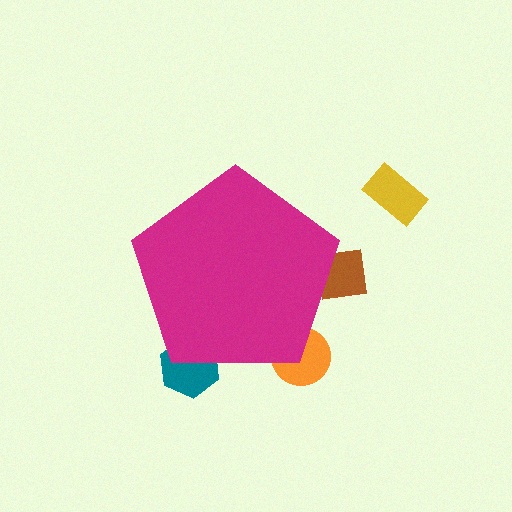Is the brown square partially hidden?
Yes, the brown square is partially hidden behind the magenta pentagon.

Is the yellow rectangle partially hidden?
No, the yellow rectangle is fully visible.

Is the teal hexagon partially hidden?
Yes, the teal hexagon is partially hidden behind the magenta pentagon.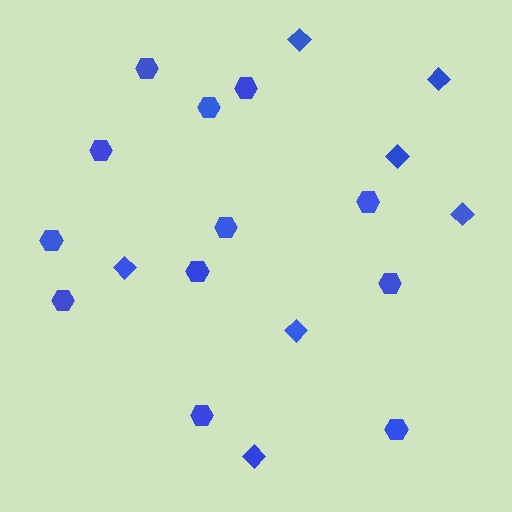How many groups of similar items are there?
There are 2 groups: one group of diamonds (7) and one group of hexagons (12).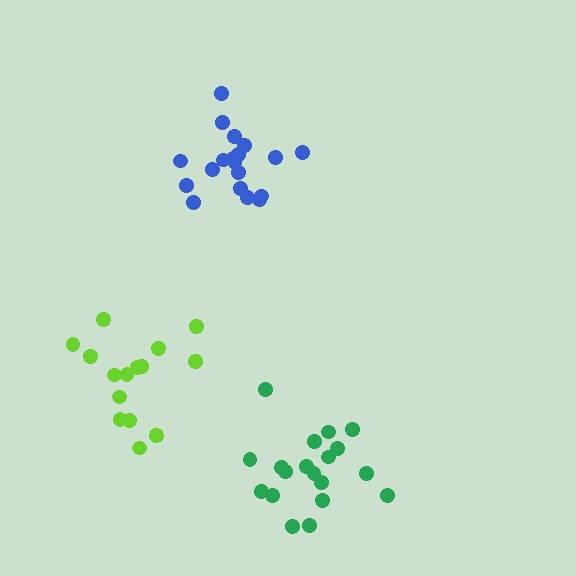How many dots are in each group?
Group 1: 19 dots, Group 2: 19 dots, Group 3: 15 dots (53 total).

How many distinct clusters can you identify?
There are 3 distinct clusters.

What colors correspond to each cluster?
The clusters are colored: blue, green, lime.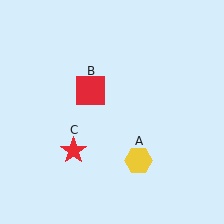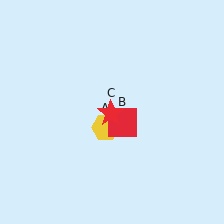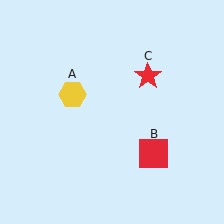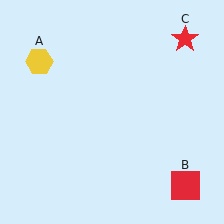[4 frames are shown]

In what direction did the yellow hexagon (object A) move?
The yellow hexagon (object A) moved up and to the left.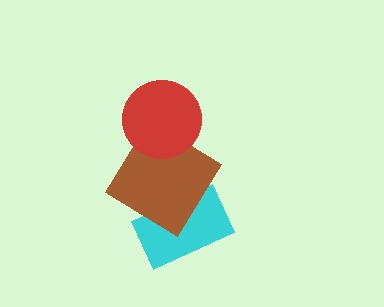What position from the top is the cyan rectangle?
The cyan rectangle is 3rd from the top.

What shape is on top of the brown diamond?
The red circle is on top of the brown diamond.